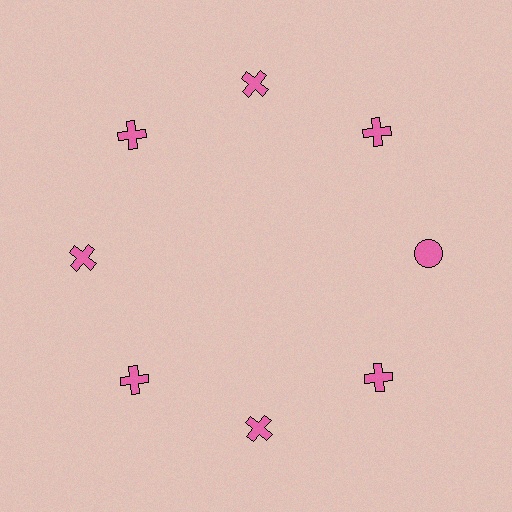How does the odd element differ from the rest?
It has a different shape: circle instead of cross.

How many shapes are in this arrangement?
There are 8 shapes arranged in a ring pattern.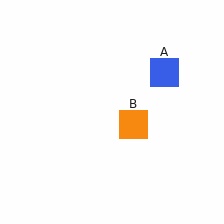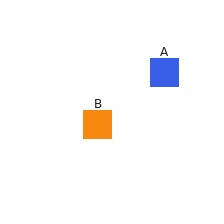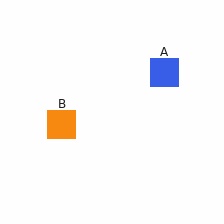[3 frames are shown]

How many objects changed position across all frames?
1 object changed position: orange square (object B).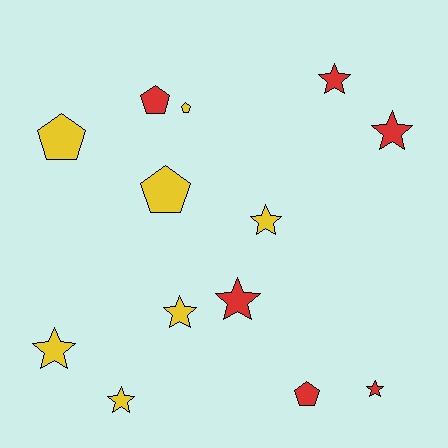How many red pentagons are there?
There are 2 red pentagons.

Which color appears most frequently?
Yellow, with 7 objects.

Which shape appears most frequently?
Star, with 8 objects.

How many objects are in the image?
There are 13 objects.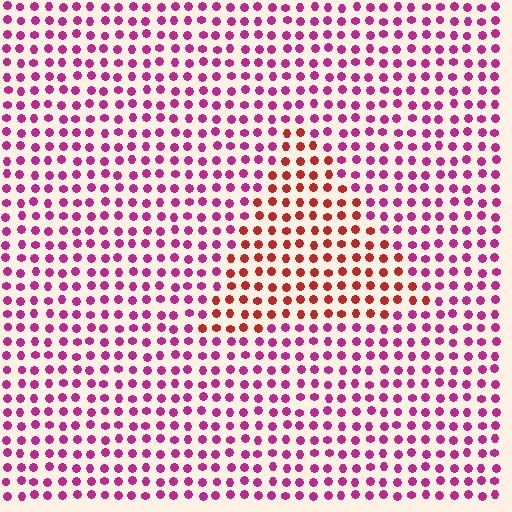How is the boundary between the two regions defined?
The boundary is defined purely by a slight shift in hue (about 43 degrees). Spacing, size, and orientation are identical on both sides.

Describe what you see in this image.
The image is filled with small magenta elements in a uniform arrangement. A triangle-shaped region is visible where the elements are tinted to a slightly different hue, forming a subtle color boundary.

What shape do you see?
I see a triangle.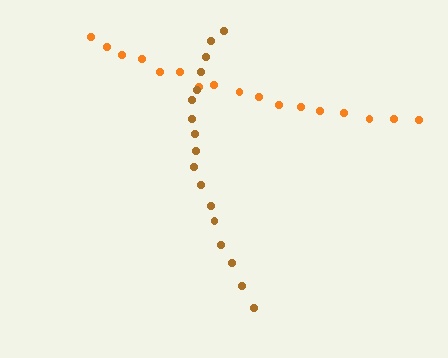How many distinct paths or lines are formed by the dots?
There are 2 distinct paths.